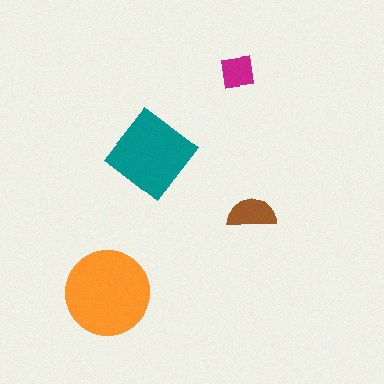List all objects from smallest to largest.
The magenta square, the brown semicircle, the teal diamond, the orange circle.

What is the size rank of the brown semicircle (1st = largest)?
3rd.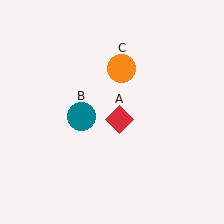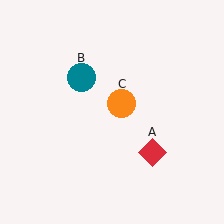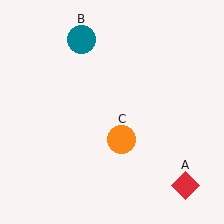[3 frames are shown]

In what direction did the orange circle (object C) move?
The orange circle (object C) moved down.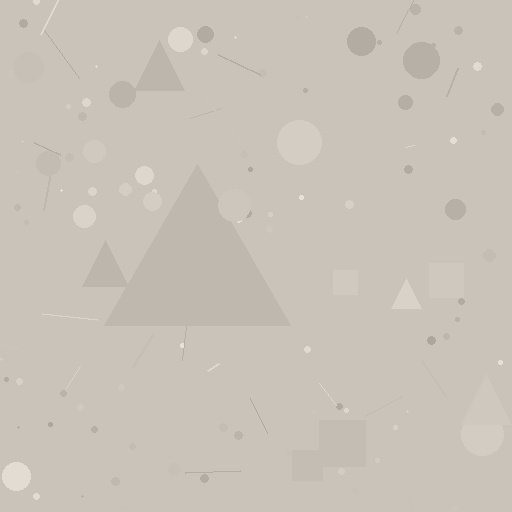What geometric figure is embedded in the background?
A triangle is embedded in the background.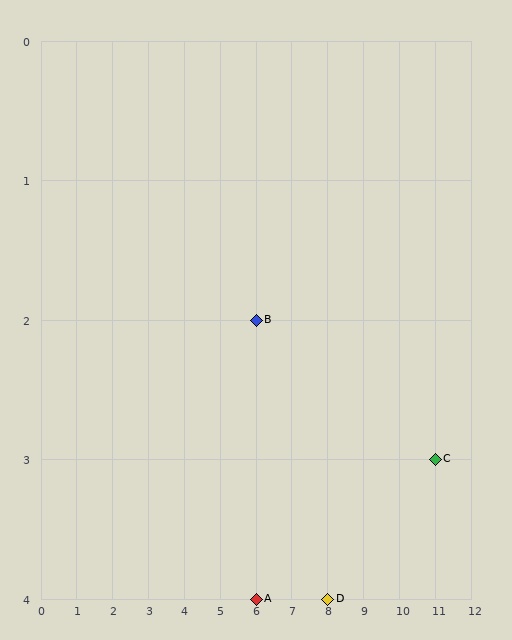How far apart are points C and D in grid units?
Points C and D are 3 columns and 1 row apart (about 3.2 grid units diagonally).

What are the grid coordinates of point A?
Point A is at grid coordinates (6, 4).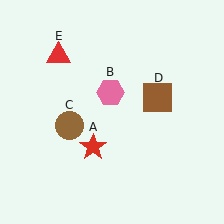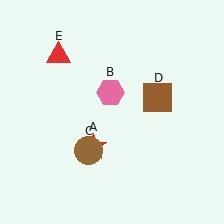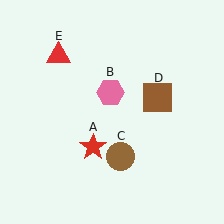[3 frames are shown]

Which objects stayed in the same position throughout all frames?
Red star (object A) and pink hexagon (object B) and brown square (object D) and red triangle (object E) remained stationary.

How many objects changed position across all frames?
1 object changed position: brown circle (object C).